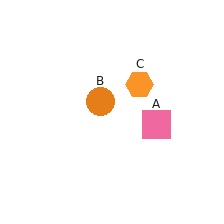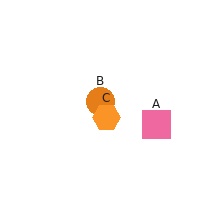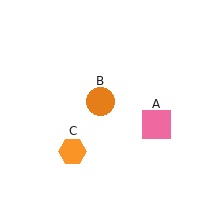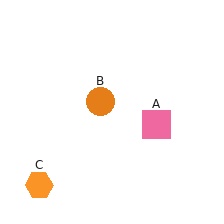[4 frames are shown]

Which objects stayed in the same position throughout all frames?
Pink square (object A) and orange circle (object B) remained stationary.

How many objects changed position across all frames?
1 object changed position: orange hexagon (object C).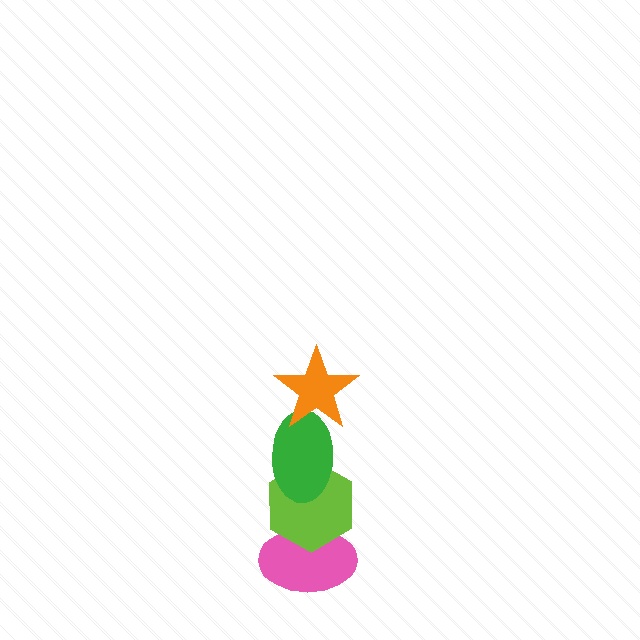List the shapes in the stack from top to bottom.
From top to bottom: the orange star, the green ellipse, the lime hexagon, the pink ellipse.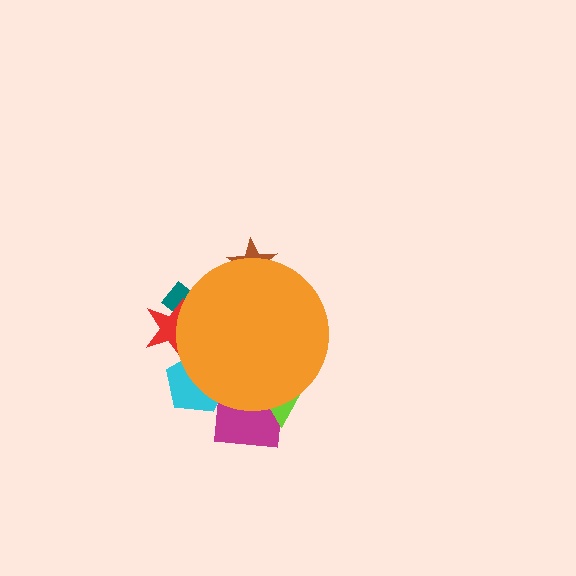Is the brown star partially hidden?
Yes, the brown star is partially hidden behind the orange circle.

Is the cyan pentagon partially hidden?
Yes, the cyan pentagon is partially hidden behind the orange circle.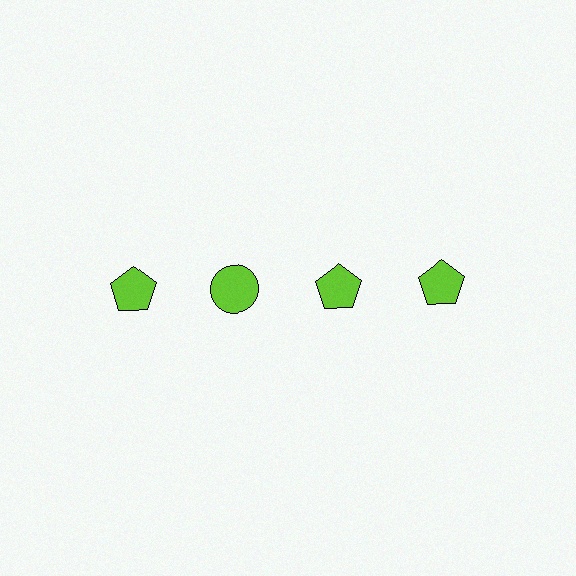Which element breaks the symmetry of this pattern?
The lime circle in the top row, second from left column breaks the symmetry. All other shapes are lime pentagons.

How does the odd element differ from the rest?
It has a different shape: circle instead of pentagon.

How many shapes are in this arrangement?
There are 4 shapes arranged in a grid pattern.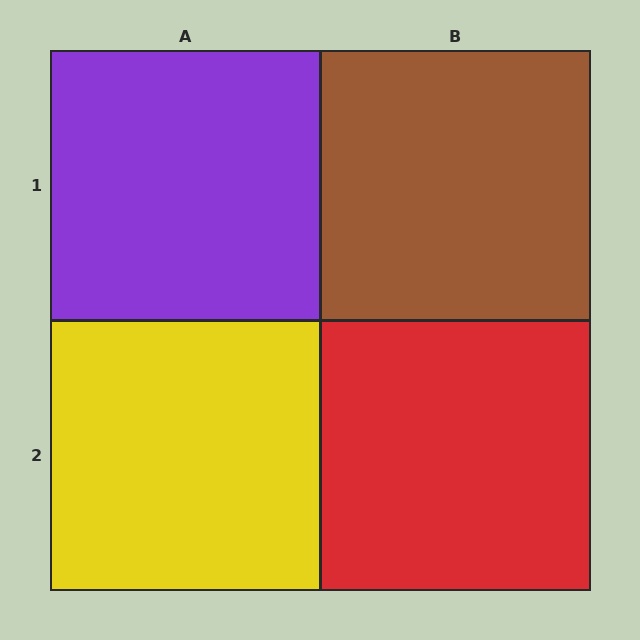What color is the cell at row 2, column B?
Red.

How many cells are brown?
1 cell is brown.